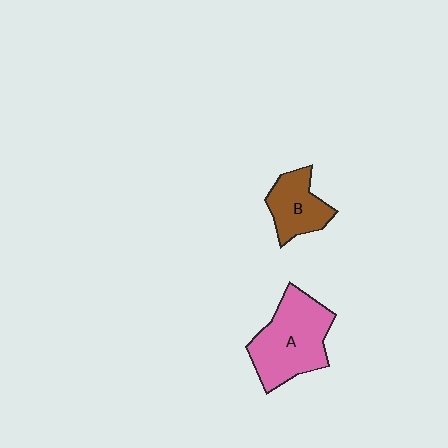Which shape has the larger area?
Shape A (pink).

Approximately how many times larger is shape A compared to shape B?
Approximately 1.7 times.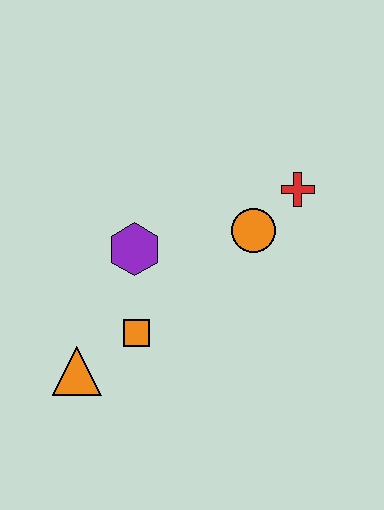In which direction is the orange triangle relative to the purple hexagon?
The orange triangle is below the purple hexagon.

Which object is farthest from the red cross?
The orange triangle is farthest from the red cross.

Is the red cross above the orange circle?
Yes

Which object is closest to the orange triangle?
The orange square is closest to the orange triangle.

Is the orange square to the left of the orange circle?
Yes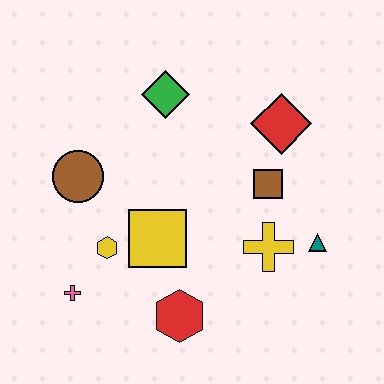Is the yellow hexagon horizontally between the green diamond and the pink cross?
Yes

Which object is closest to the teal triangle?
The yellow cross is closest to the teal triangle.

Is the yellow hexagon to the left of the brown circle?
No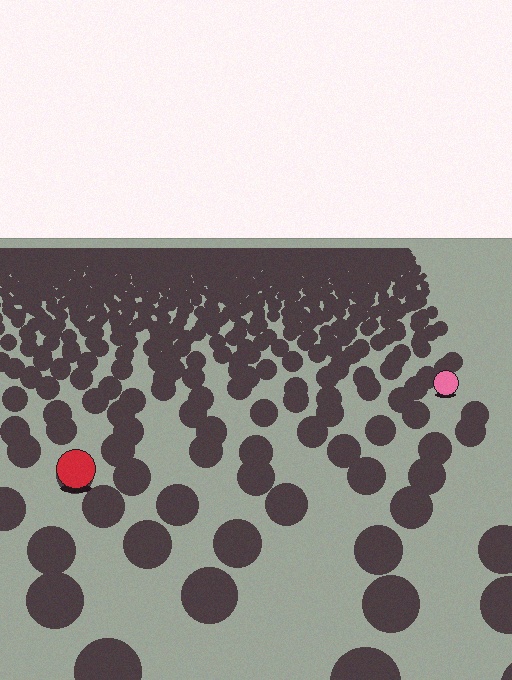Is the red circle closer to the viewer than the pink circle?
Yes. The red circle is closer — you can tell from the texture gradient: the ground texture is coarser near it.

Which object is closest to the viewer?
The red circle is closest. The texture marks near it are larger and more spread out.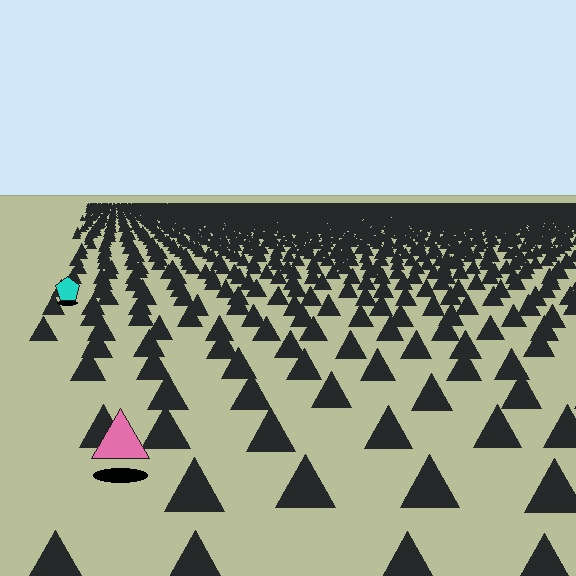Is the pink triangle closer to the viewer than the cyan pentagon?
Yes. The pink triangle is closer — you can tell from the texture gradient: the ground texture is coarser near it.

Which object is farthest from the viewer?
The cyan pentagon is farthest from the viewer. It appears smaller and the ground texture around it is denser.